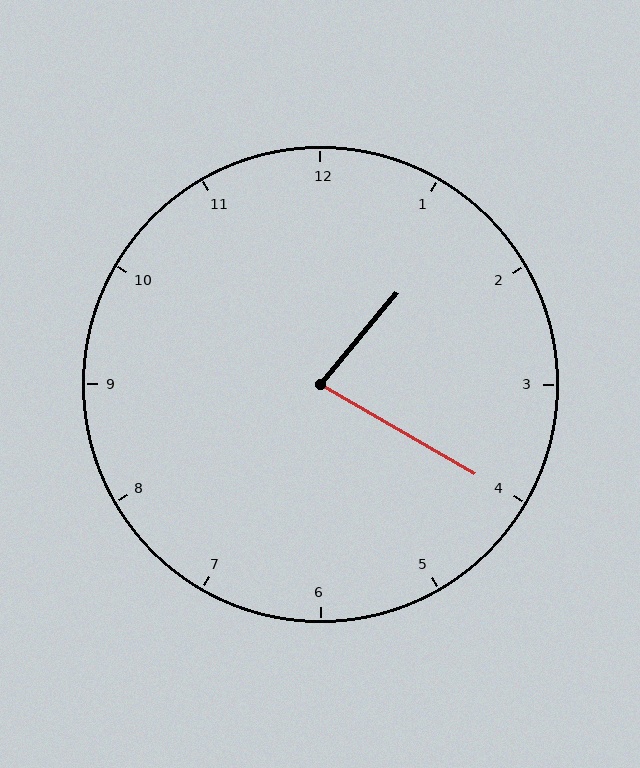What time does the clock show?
1:20.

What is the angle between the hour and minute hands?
Approximately 80 degrees.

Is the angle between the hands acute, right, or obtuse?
It is acute.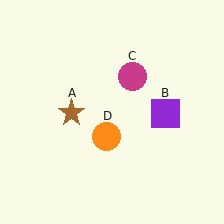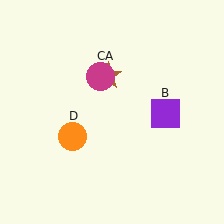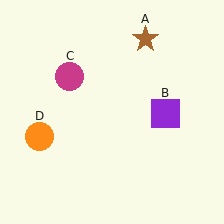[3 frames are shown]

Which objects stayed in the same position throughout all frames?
Purple square (object B) remained stationary.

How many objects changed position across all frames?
3 objects changed position: brown star (object A), magenta circle (object C), orange circle (object D).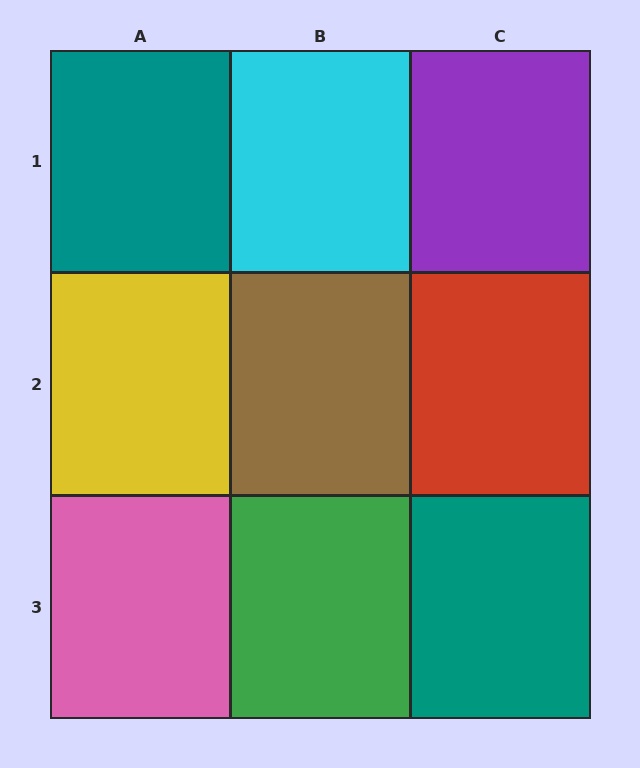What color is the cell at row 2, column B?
Brown.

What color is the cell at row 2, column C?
Red.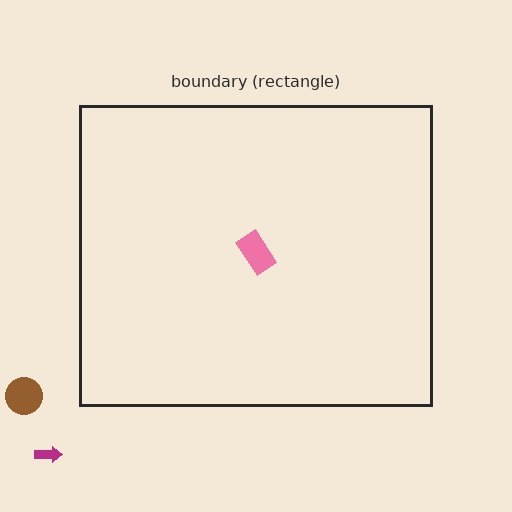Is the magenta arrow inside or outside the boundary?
Outside.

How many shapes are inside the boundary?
1 inside, 2 outside.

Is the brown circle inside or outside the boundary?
Outside.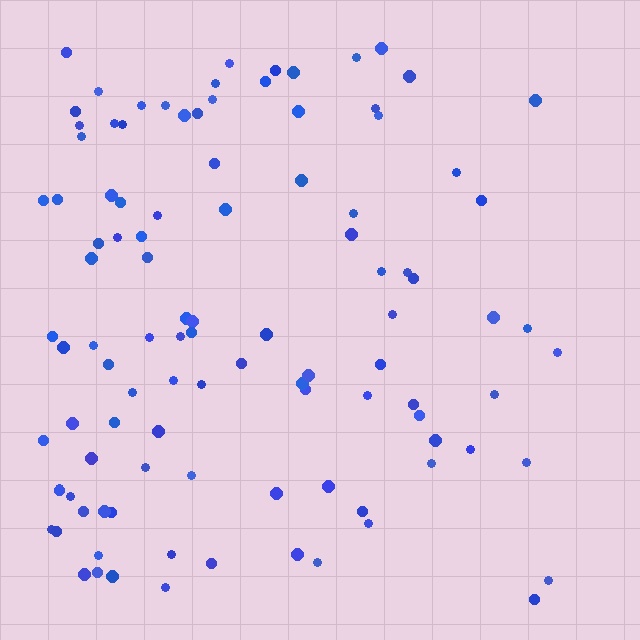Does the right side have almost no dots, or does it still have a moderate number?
Still a moderate number, just noticeably fewer than the left.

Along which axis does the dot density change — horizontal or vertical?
Horizontal.